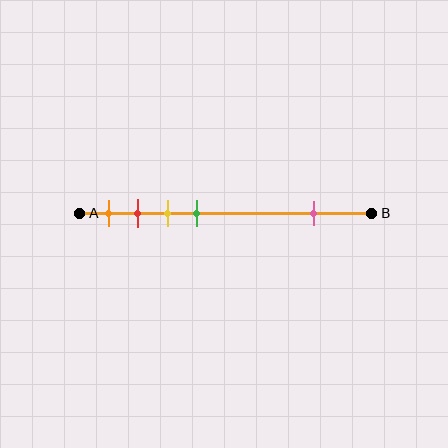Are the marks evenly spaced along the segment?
No, the marks are not evenly spaced.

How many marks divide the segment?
There are 5 marks dividing the segment.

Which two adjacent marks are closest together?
The red and yellow marks are the closest adjacent pair.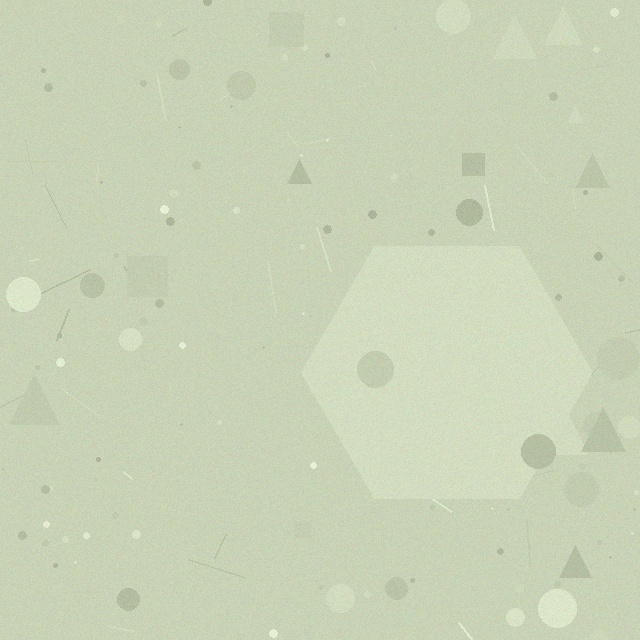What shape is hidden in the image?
A hexagon is hidden in the image.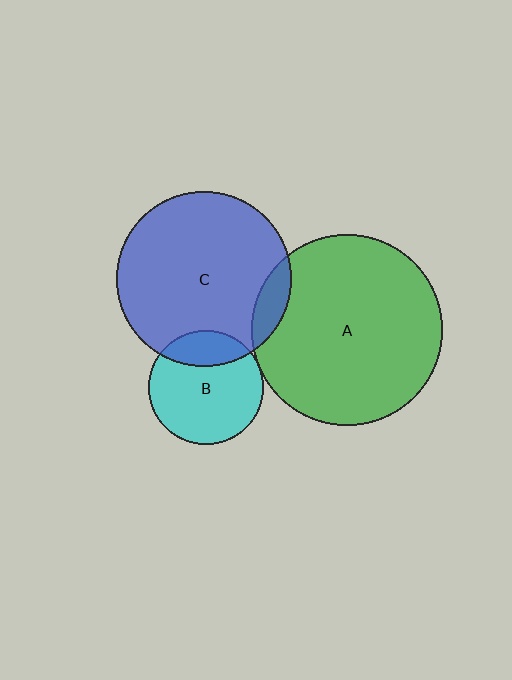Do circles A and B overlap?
Yes.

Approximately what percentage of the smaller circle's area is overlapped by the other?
Approximately 5%.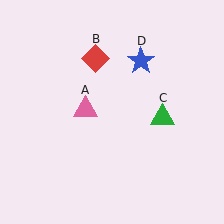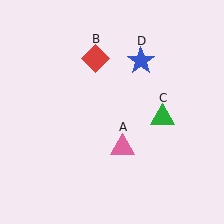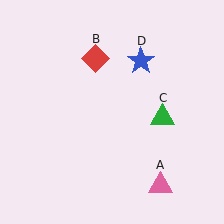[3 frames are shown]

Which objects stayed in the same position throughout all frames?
Red diamond (object B) and green triangle (object C) and blue star (object D) remained stationary.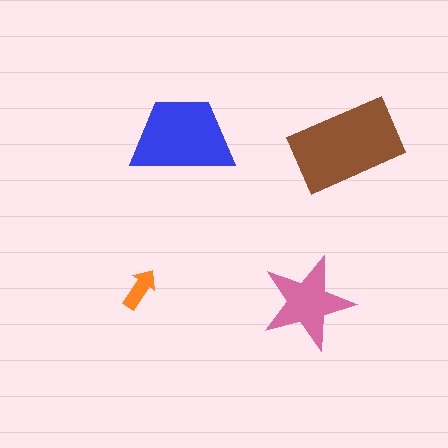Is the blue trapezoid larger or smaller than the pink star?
Larger.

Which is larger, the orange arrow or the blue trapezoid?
The blue trapezoid.